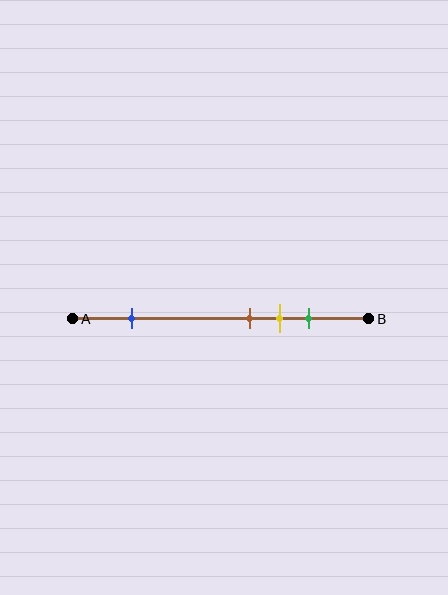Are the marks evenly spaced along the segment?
No, the marks are not evenly spaced.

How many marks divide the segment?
There are 4 marks dividing the segment.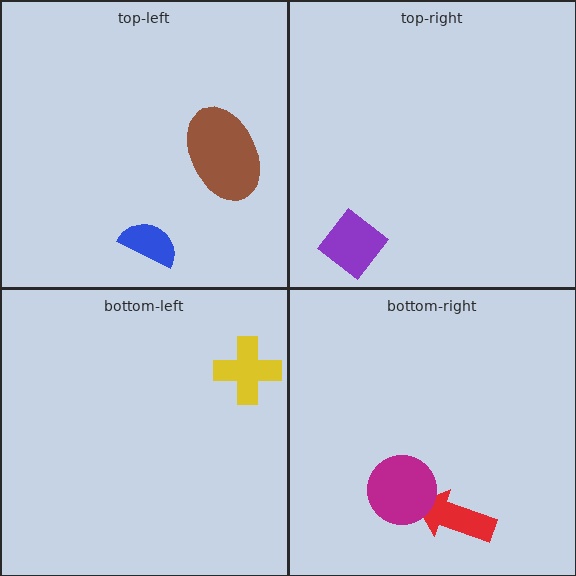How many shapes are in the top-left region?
2.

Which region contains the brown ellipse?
The top-left region.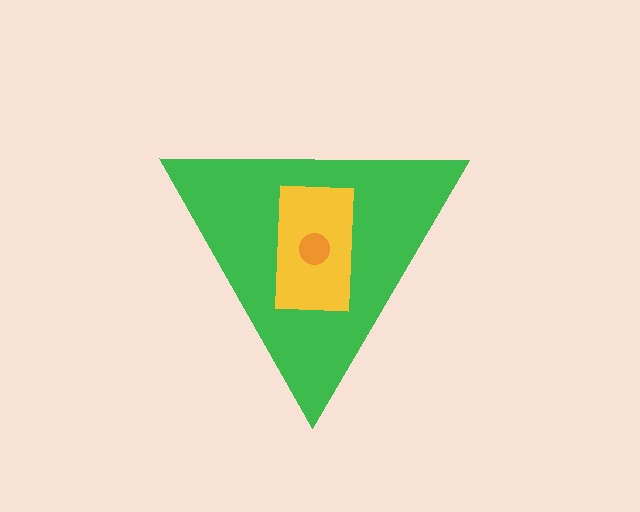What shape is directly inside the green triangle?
The yellow rectangle.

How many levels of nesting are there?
3.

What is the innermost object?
The orange circle.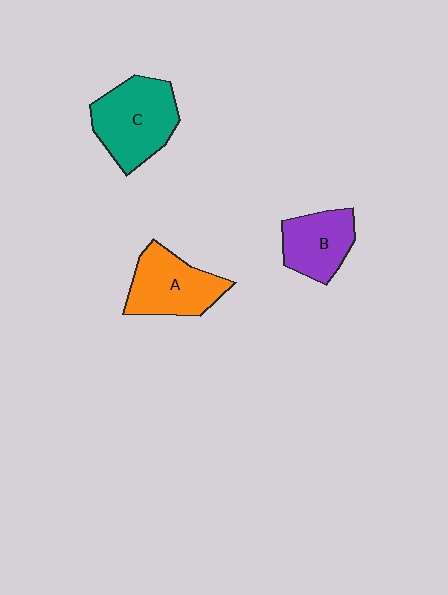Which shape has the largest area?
Shape C (teal).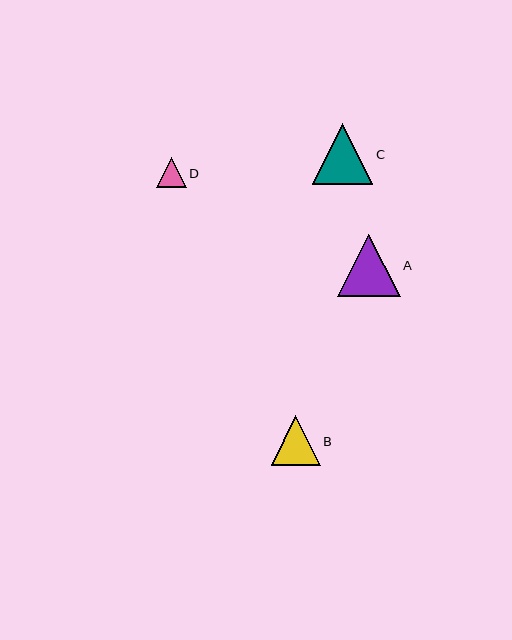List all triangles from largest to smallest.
From largest to smallest: A, C, B, D.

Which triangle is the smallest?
Triangle D is the smallest with a size of approximately 29 pixels.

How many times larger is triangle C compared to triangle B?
Triangle C is approximately 1.2 times the size of triangle B.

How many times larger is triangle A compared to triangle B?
Triangle A is approximately 1.3 times the size of triangle B.